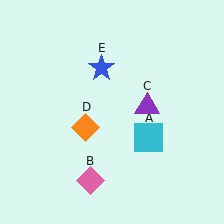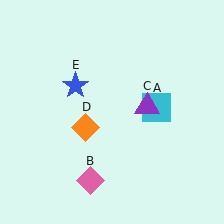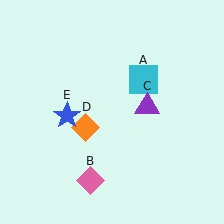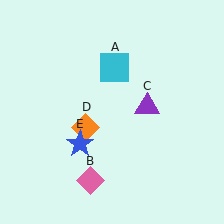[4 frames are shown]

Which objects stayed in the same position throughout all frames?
Pink diamond (object B) and purple triangle (object C) and orange diamond (object D) remained stationary.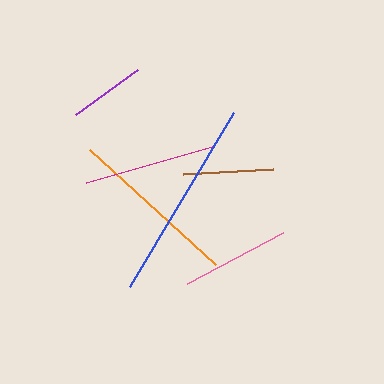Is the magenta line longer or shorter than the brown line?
The magenta line is longer than the brown line.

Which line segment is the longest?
The blue line is the longest at approximately 203 pixels.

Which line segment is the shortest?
The purple line is the shortest at approximately 76 pixels.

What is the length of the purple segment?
The purple segment is approximately 76 pixels long.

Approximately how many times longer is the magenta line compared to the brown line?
The magenta line is approximately 1.5 times the length of the brown line.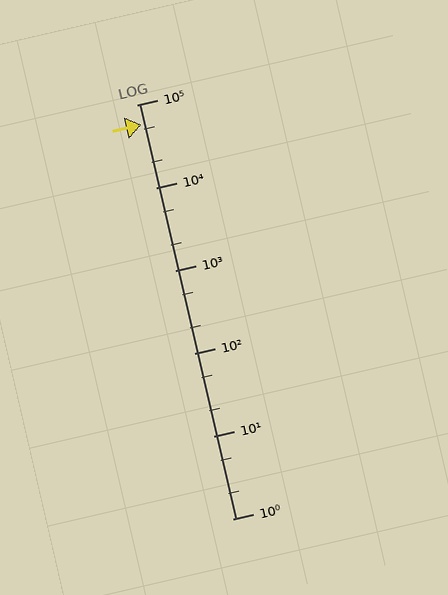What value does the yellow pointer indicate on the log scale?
The pointer indicates approximately 58000.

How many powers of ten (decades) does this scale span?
The scale spans 5 decades, from 1 to 100000.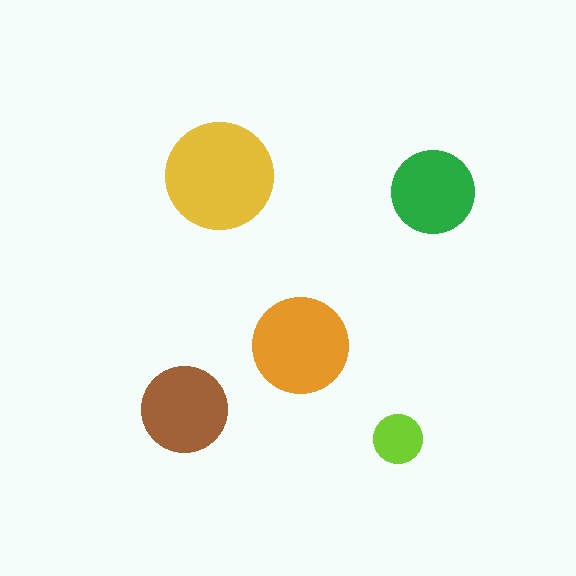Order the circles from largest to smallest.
the yellow one, the orange one, the brown one, the green one, the lime one.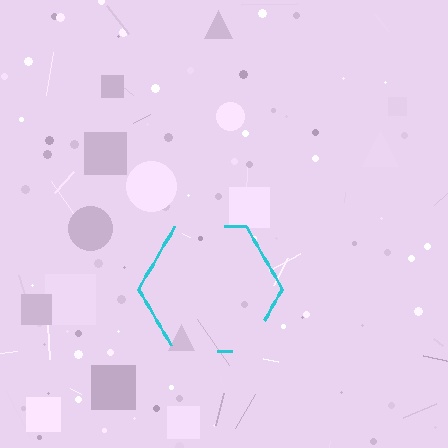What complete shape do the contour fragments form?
The contour fragments form a hexagon.